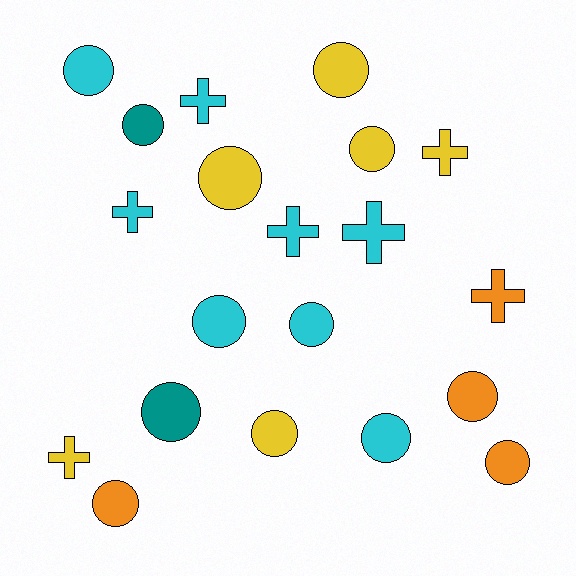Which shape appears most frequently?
Circle, with 13 objects.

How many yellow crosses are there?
There are 2 yellow crosses.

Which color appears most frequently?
Cyan, with 8 objects.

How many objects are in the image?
There are 20 objects.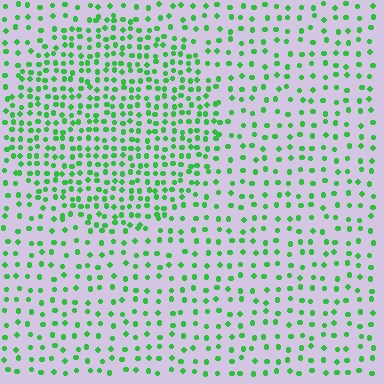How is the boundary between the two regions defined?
The boundary is defined by a change in element density (approximately 2.0x ratio). All elements are the same color, size, and shape.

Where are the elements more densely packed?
The elements are more densely packed inside the circle boundary.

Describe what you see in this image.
The image contains small green elements arranged at two different densities. A circle-shaped region is visible where the elements are more densely packed than the surrounding area.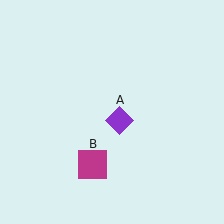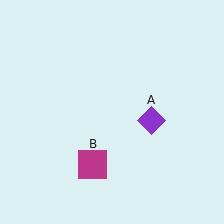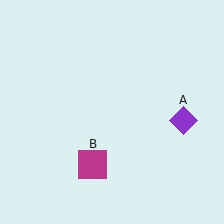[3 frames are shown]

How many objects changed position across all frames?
1 object changed position: purple diamond (object A).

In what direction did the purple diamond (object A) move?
The purple diamond (object A) moved right.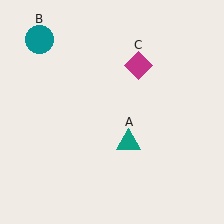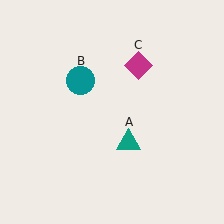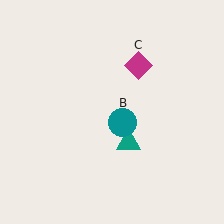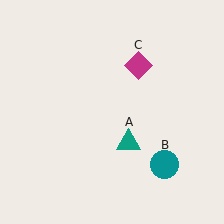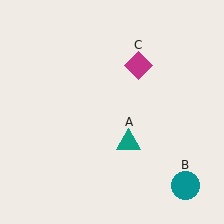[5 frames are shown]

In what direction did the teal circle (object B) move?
The teal circle (object B) moved down and to the right.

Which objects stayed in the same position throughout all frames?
Teal triangle (object A) and magenta diamond (object C) remained stationary.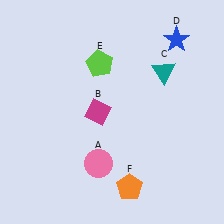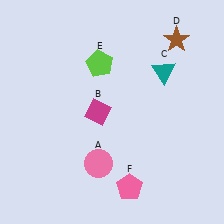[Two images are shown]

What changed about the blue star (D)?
In Image 1, D is blue. In Image 2, it changed to brown.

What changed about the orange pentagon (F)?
In Image 1, F is orange. In Image 2, it changed to pink.